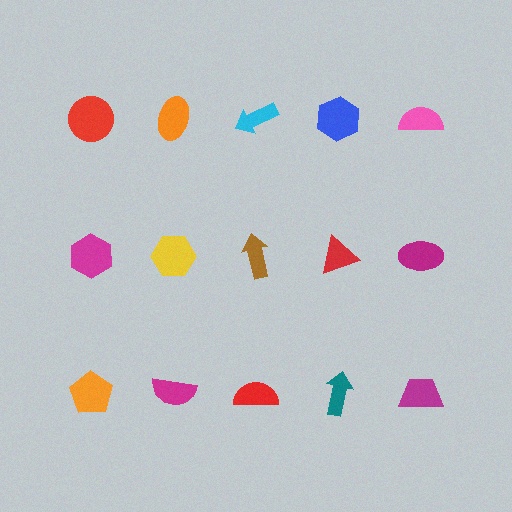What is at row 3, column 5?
A magenta trapezoid.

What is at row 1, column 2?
An orange ellipse.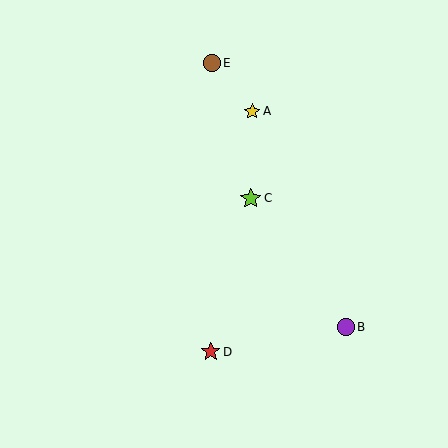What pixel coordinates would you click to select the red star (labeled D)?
Click at (211, 352) to select the red star D.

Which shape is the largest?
The lime star (labeled C) is the largest.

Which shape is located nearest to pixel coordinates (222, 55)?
The brown circle (labeled E) at (212, 63) is nearest to that location.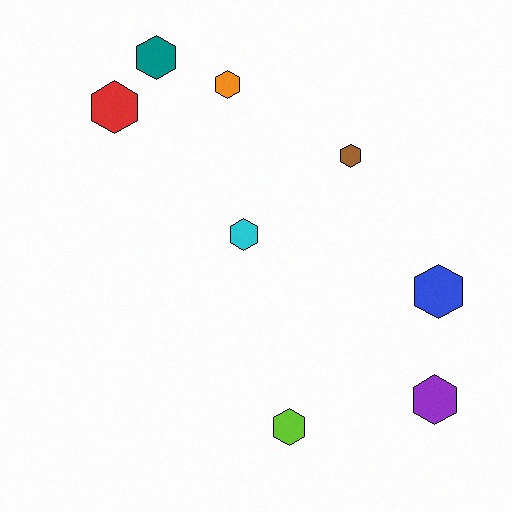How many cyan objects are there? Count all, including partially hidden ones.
There is 1 cyan object.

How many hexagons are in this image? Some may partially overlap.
There are 8 hexagons.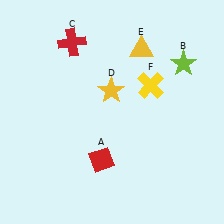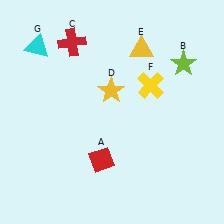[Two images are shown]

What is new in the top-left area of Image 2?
A cyan triangle (G) was added in the top-left area of Image 2.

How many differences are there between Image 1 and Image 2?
There is 1 difference between the two images.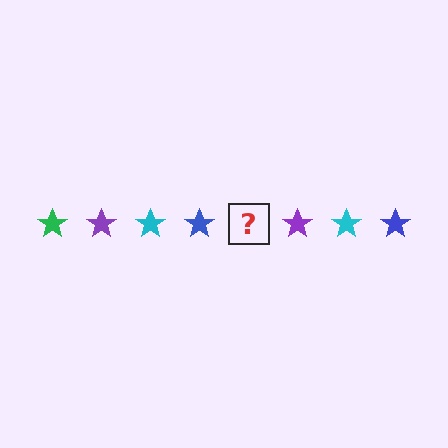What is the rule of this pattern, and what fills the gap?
The rule is that the pattern cycles through green, purple, cyan, blue stars. The gap should be filled with a green star.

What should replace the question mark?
The question mark should be replaced with a green star.